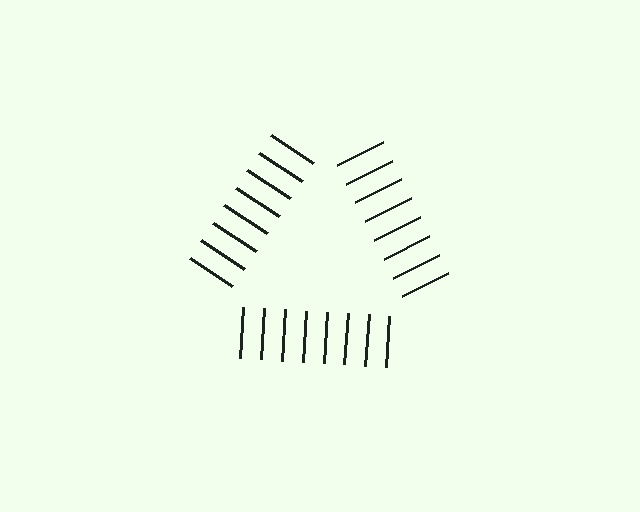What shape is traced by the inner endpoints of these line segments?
An illusory triangle — the line segments terminate on its edges but no continuous stroke is drawn.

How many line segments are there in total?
24 — 8 along each of the 3 edges.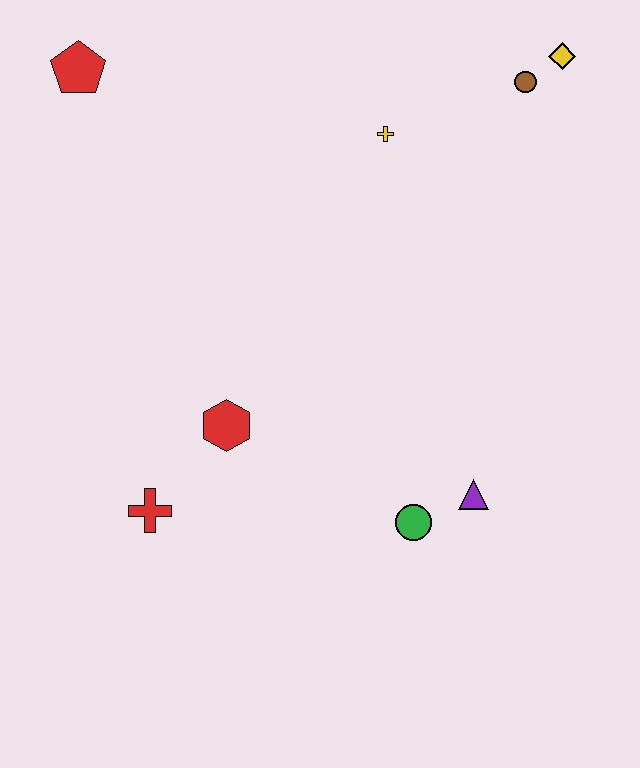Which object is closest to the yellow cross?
The brown circle is closest to the yellow cross.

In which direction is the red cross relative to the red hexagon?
The red cross is below the red hexagon.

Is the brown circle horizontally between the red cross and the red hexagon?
No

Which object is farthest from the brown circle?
The red cross is farthest from the brown circle.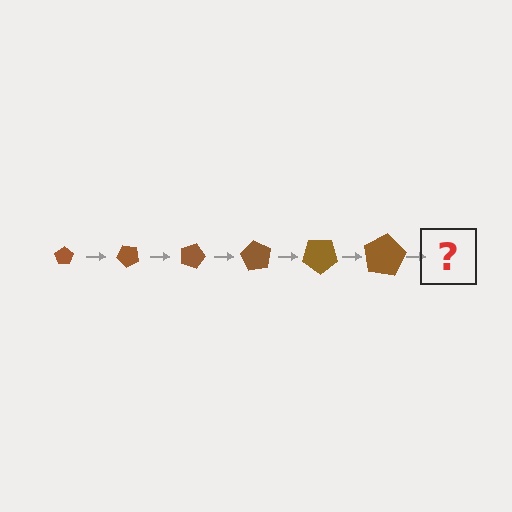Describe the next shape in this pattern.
It should be a pentagon, larger than the previous one and rotated 270 degrees from the start.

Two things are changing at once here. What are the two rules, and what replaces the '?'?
The two rules are that the pentagon grows larger each step and it rotates 45 degrees each step. The '?' should be a pentagon, larger than the previous one and rotated 270 degrees from the start.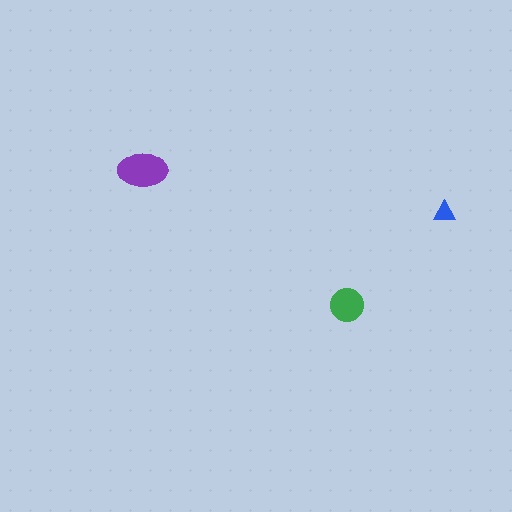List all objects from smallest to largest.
The blue triangle, the green circle, the purple ellipse.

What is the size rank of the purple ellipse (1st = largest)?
1st.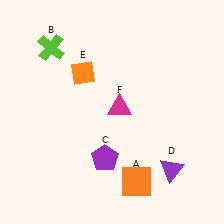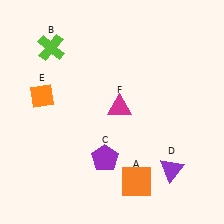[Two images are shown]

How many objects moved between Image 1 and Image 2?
1 object moved between the two images.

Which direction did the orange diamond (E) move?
The orange diamond (E) moved left.